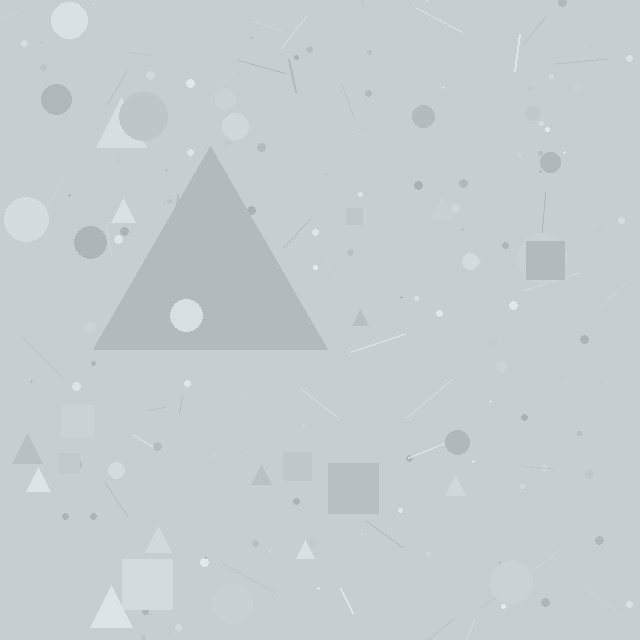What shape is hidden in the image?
A triangle is hidden in the image.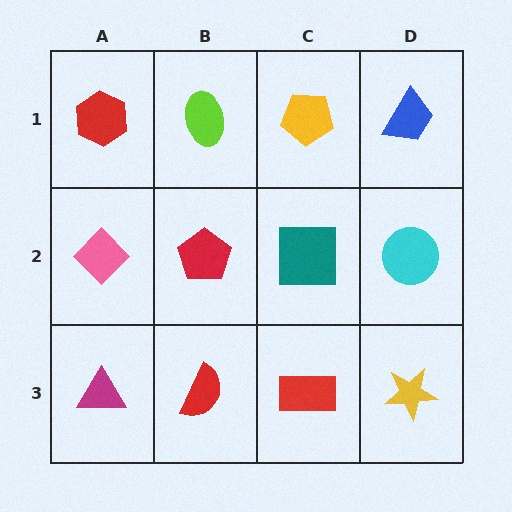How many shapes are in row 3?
4 shapes.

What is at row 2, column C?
A teal square.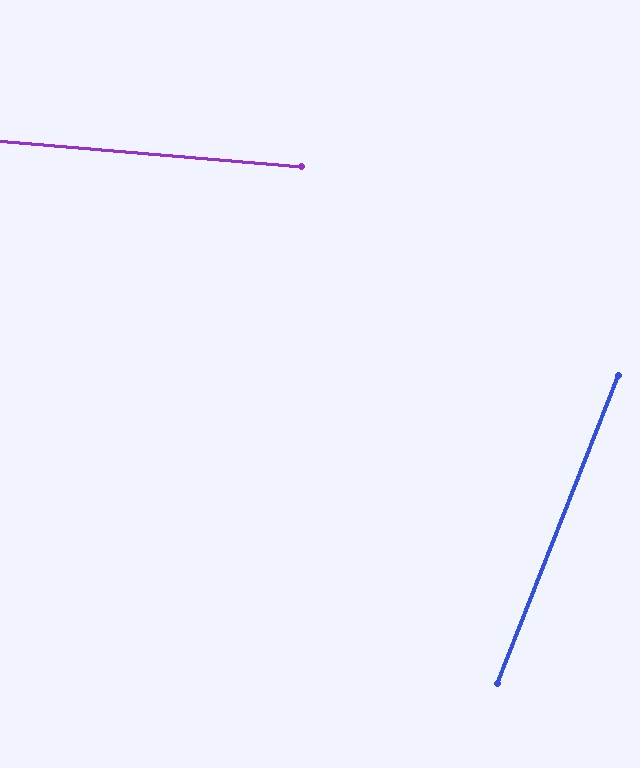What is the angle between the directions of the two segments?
Approximately 73 degrees.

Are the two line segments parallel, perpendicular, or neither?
Neither parallel nor perpendicular — they differ by about 73°.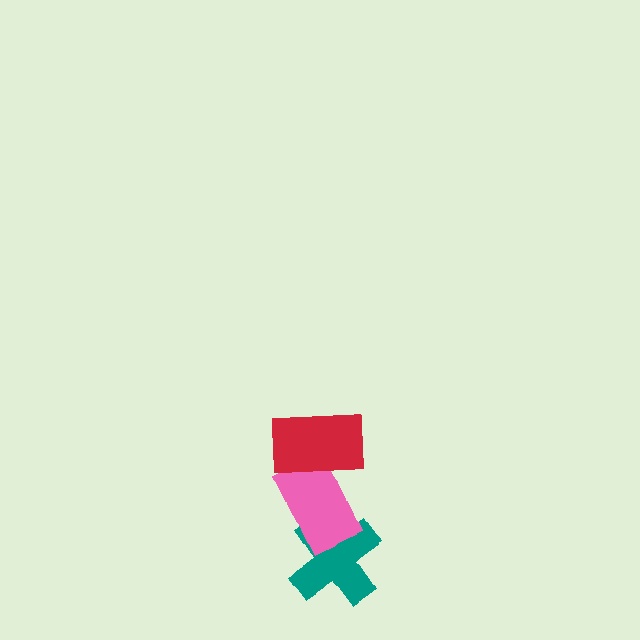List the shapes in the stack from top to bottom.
From top to bottom: the red rectangle, the pink rectangle, the teal cross.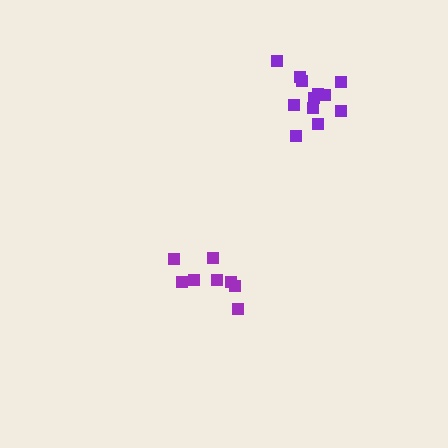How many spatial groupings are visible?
There are 2 spatial groupings.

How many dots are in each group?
Group 1: 12 dots, Group 2: 8 dots (20 total).